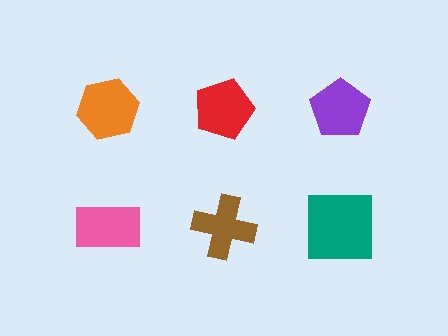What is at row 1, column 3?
A purple pentagon.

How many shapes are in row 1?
3 shapes.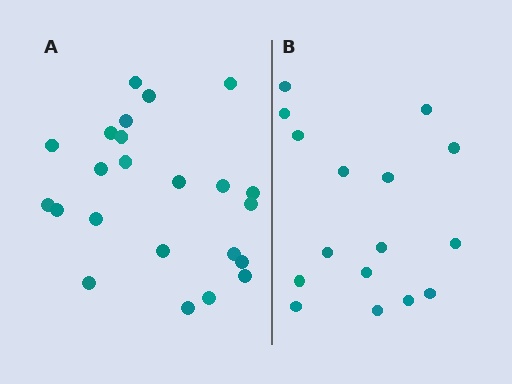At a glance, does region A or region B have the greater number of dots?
Region A (the left region) has more dots.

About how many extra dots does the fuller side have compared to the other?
Region A has roughly 8 or so more dots than region B.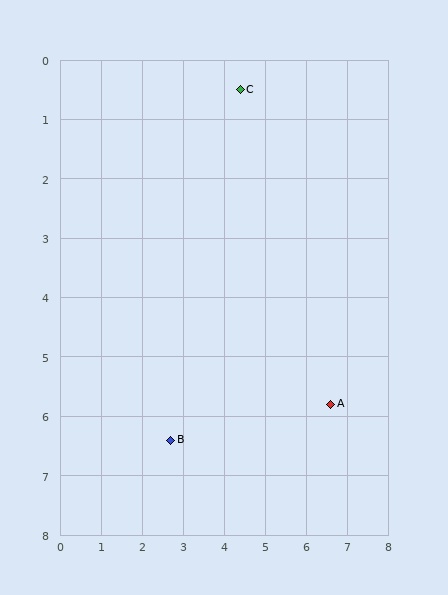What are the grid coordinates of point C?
Point C is at approximately (4.4, 0.5).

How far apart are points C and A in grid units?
Points C and A are about 5.7 grid units apart.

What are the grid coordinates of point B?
Point B is at approximately (2.7, 6.4).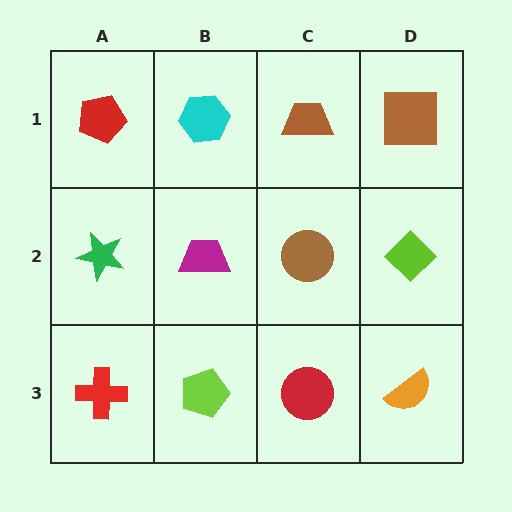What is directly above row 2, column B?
A cyan hexagon.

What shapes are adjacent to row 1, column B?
A magenta trapezoid (row 2, column B), a red pentagon (row 1, column A), a brown trapezoid (row 1, column C).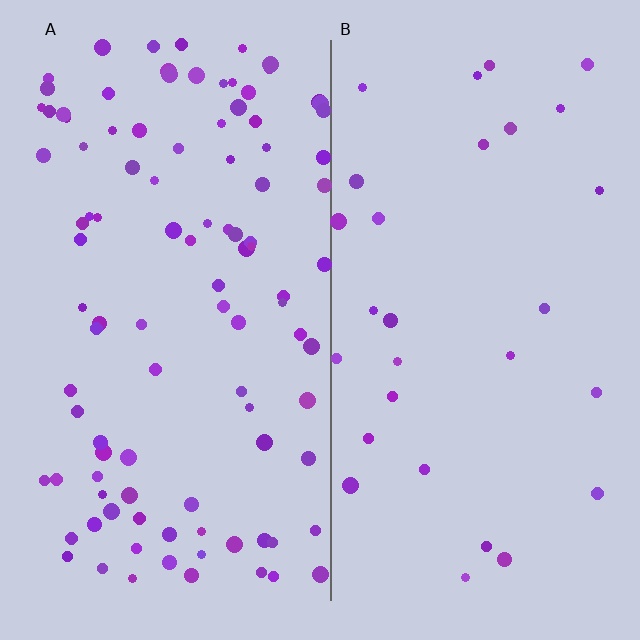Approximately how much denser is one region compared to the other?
Approximately 3.6× — region A over region B.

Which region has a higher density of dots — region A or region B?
A (the left).